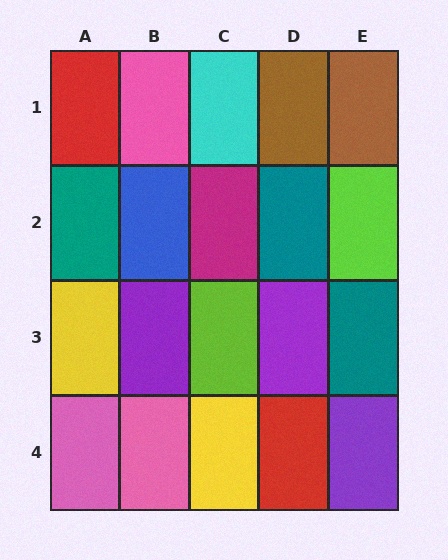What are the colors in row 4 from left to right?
Pink, pink, yellow, red, purple.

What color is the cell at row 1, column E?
Brown.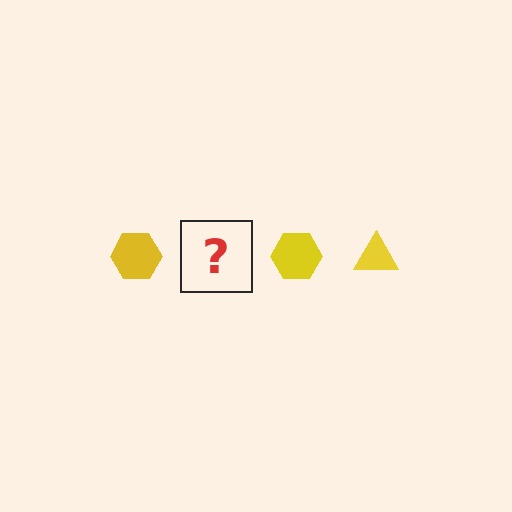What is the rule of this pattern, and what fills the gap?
The rule is that the pattern cycles through hexagon, triangle shapes in yellow. The gap should be filled with a yellow triangle.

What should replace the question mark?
The question mark should be replaced with a yellow triangle.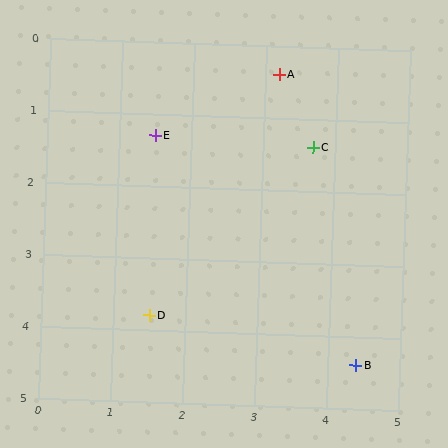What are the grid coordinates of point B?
Point B is at approximately (4.4, 4.4).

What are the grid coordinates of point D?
Point D is at approximately (1.5, 3.8).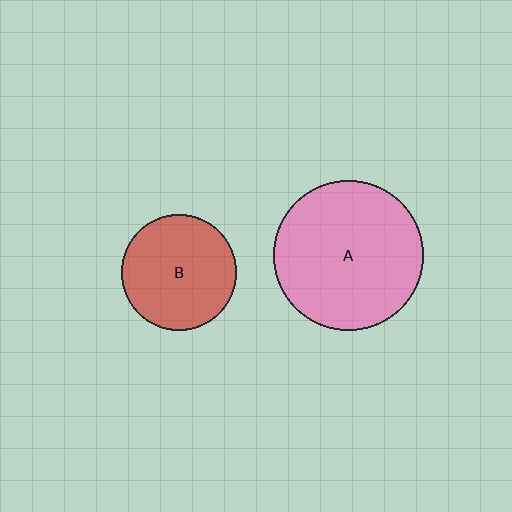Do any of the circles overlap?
No, none of the circles overlap.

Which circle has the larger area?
Circle A (pink).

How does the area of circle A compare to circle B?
Approximately 1.7 times.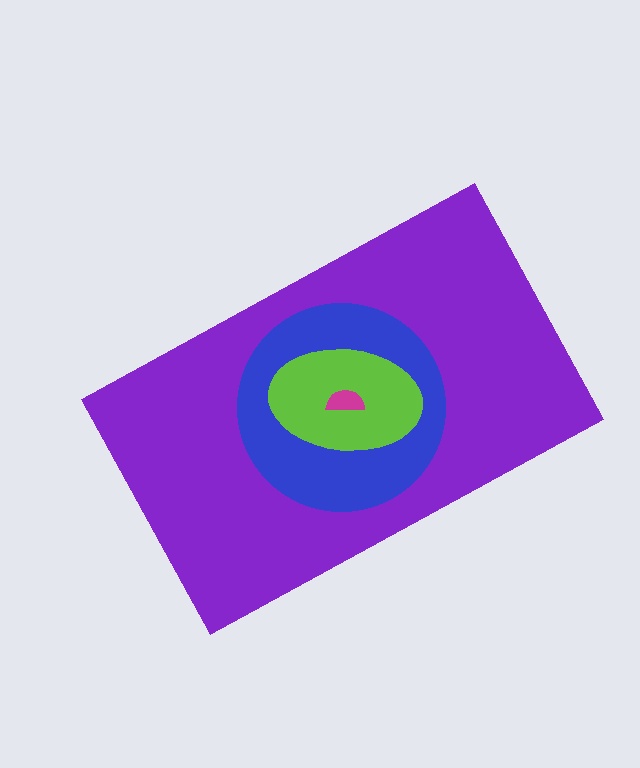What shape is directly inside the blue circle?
The lime ellipse.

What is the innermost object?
The magenta semicircle.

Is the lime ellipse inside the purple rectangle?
Yes.